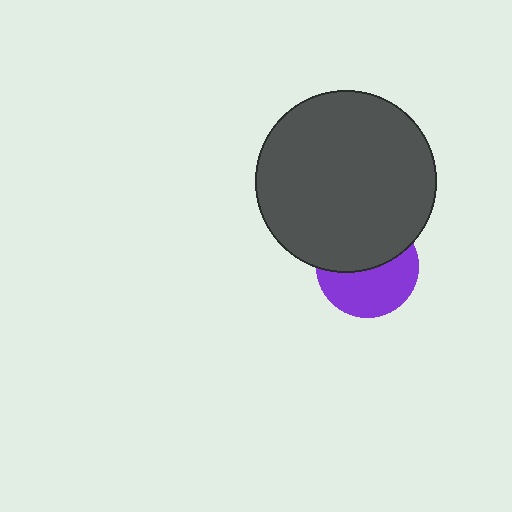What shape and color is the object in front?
The object in front is a dark gray circle.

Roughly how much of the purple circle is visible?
About half of it is visible (roughly 52%).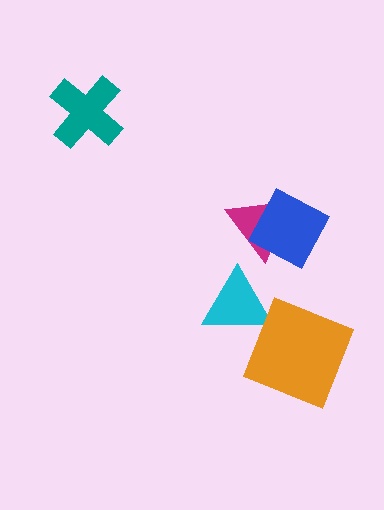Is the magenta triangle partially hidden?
Yes, it is partially covered by another shape.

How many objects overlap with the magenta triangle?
1 object overlaps with the magenta triangle.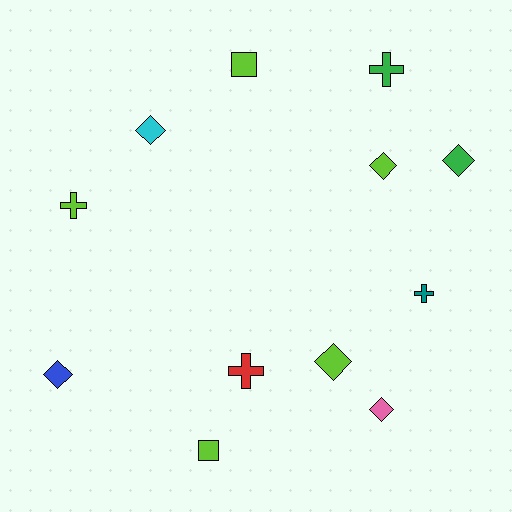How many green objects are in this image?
There are 2 green objects.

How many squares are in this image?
There are 2 squares.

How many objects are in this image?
There are 12 objects.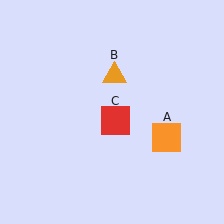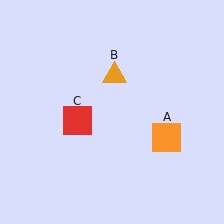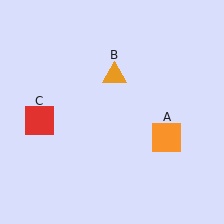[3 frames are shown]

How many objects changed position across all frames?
1 object changed position: red square (object C).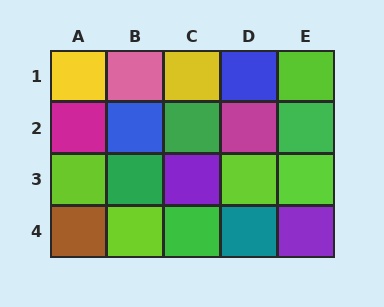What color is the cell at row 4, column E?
Purple.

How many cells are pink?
1 cell is pink.